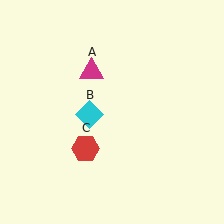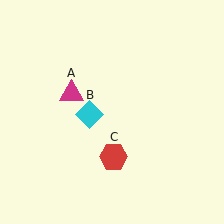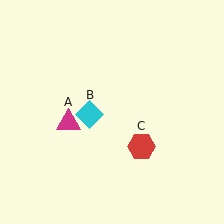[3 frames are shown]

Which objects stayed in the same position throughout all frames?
Cyan diamond (object B) remained stationary.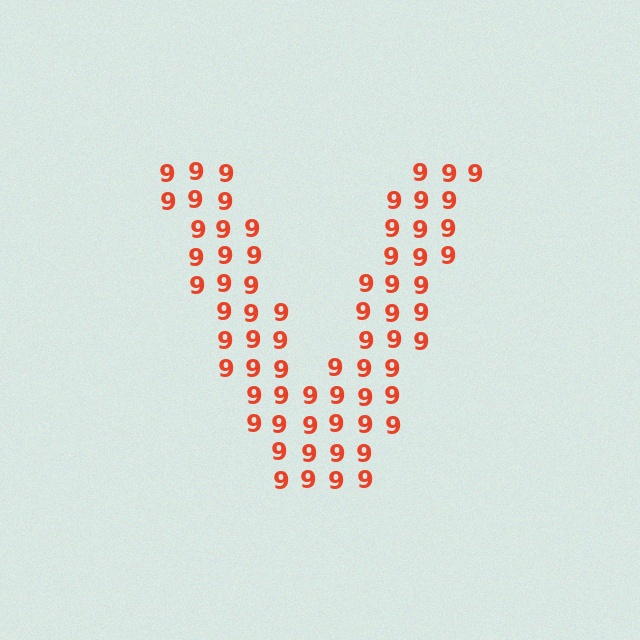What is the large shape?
The large shape is the letter V.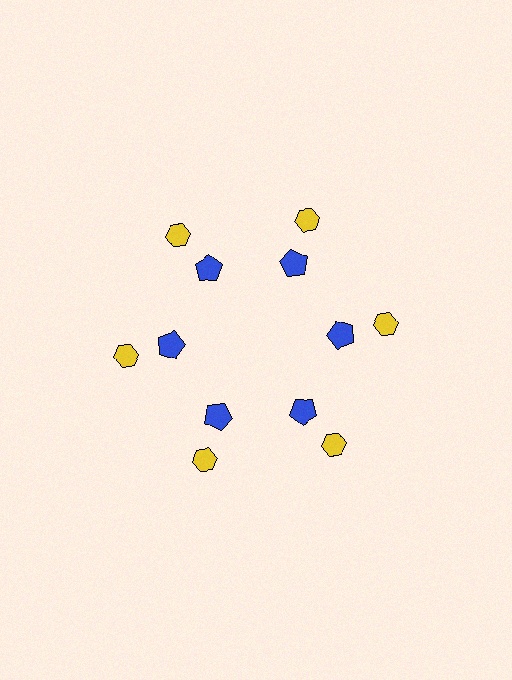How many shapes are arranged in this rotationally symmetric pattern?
There are 12 shapes, arranged in 6 groups of 2.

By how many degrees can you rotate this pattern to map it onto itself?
The pattern maps onto itself every 60 degrees of rotation.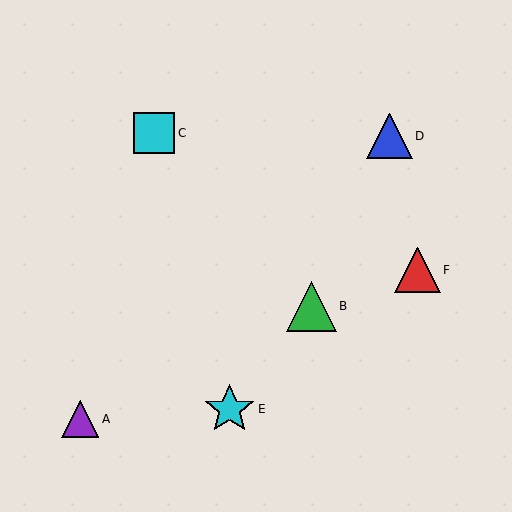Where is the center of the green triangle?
The center of the green triangle is at (311, 306).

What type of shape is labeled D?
Shape D is a blue triangle.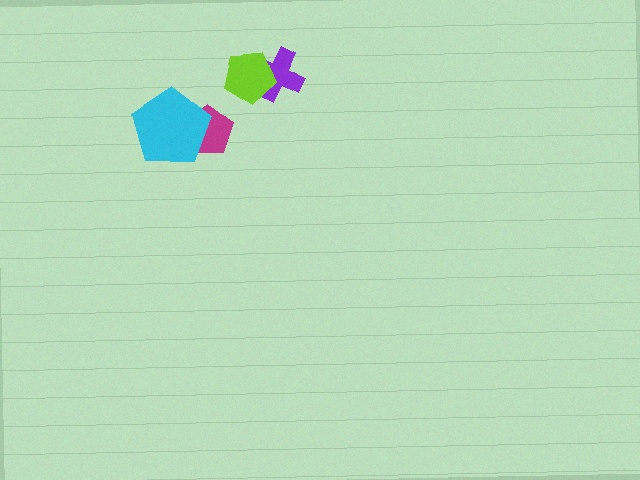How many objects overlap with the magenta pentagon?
1 object overlaps with the magenta pentagon.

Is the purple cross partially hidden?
Yes, it is partially covered by another shape.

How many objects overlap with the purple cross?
1 object overlaps with the purple cross.